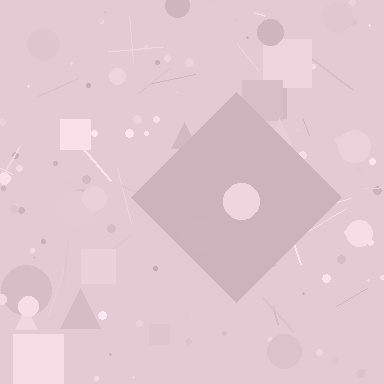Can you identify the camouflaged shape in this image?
The camouflaged shape is a diamond.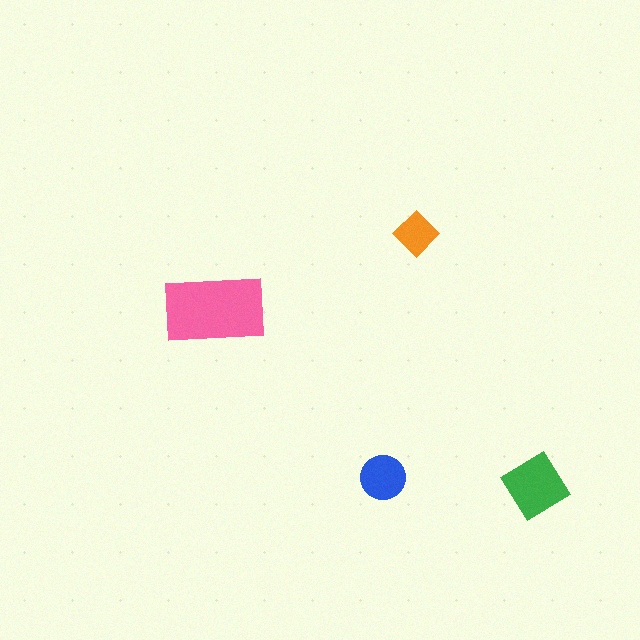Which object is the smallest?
The orange diamond.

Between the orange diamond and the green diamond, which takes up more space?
The green diamond.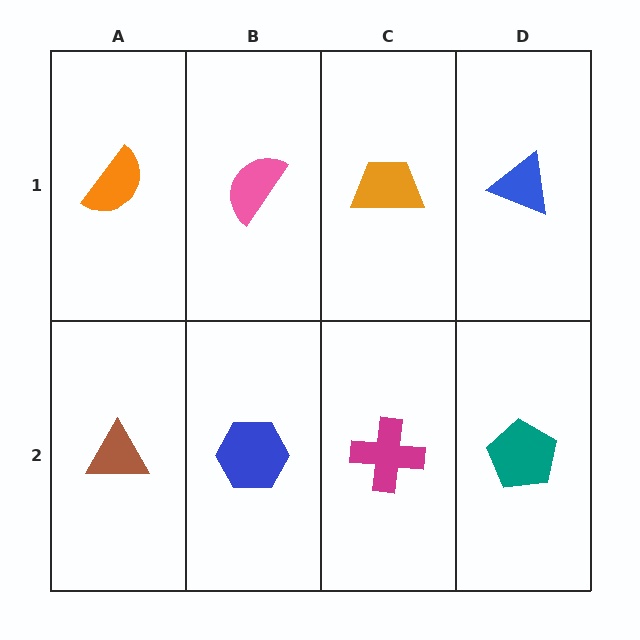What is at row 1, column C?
An orange trapezoid.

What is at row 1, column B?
A pink semicircle.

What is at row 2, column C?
A magenta cross.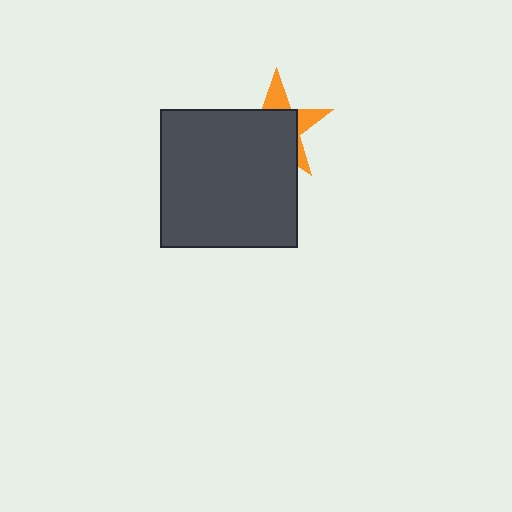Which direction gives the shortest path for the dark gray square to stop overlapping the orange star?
Moving toward the lower-left gives the shortest separation.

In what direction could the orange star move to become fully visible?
The orange star could move toward the upper-right. That would shift it out from behind the dark gray square entirely.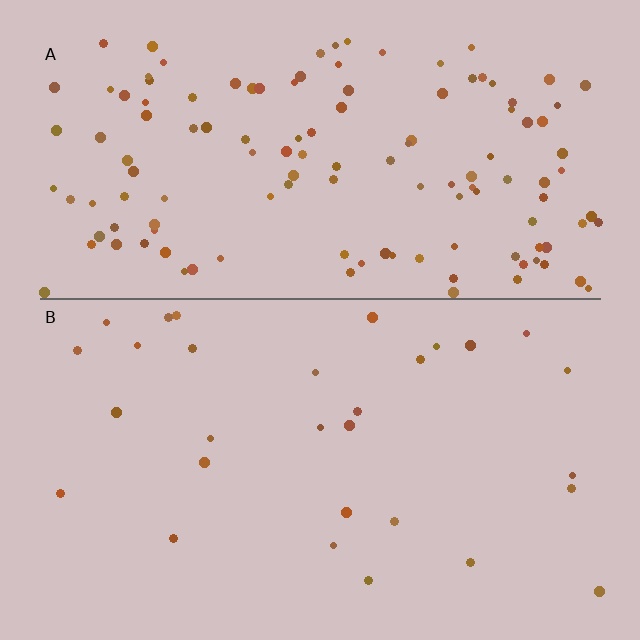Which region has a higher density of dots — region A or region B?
A (the top).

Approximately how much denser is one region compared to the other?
Approximately 4.3× — region A over region B.